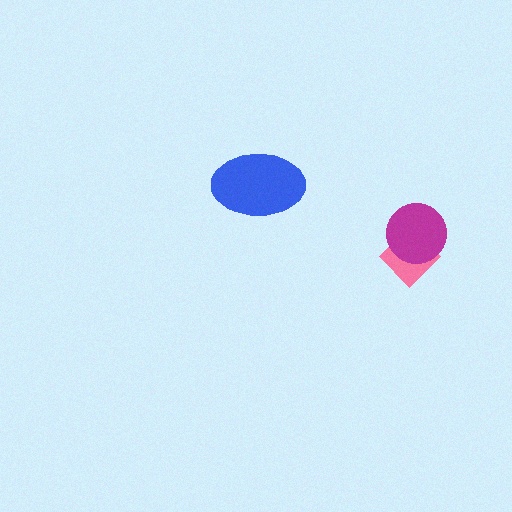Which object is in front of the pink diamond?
The magenta circle is in front of the pink diamond.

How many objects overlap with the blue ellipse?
0 objects overlap with the blue ellipse.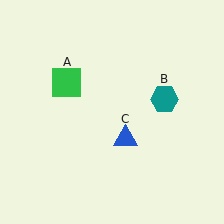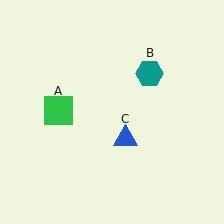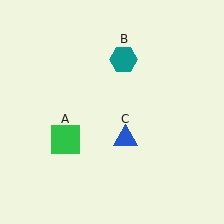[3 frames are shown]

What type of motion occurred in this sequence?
The green square (object A), teal hexagon (object B) rotated counterclockwise around the center of the scene.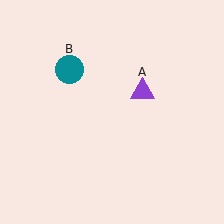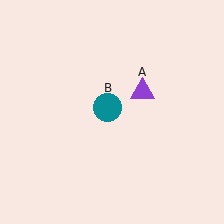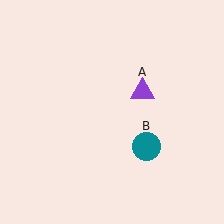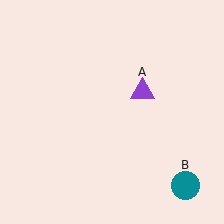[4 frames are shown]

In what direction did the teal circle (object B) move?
The teal circle (object B) moved down and to the right.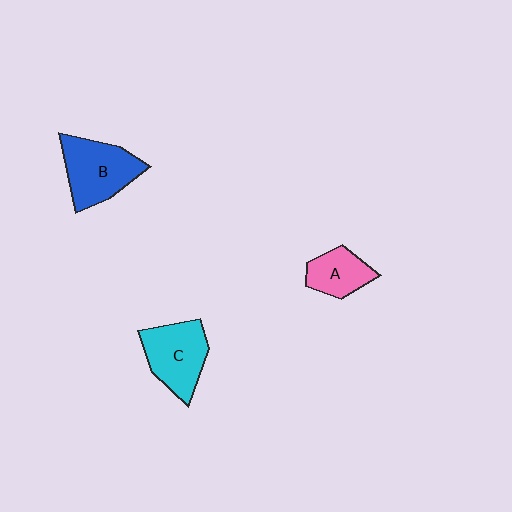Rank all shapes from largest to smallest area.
From largest to smallest: B (blue), C (cyan), A (pink).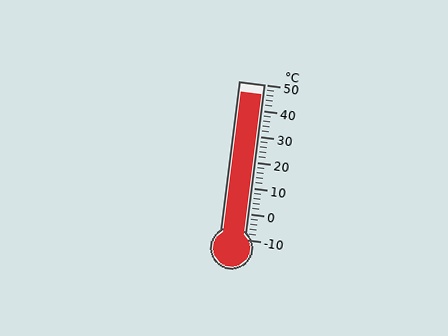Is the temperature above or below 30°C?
The temperature is above 30°C.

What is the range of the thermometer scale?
The thermometer scale ranges from -10°C to 50°C.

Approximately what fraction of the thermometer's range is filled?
The thermometer is filled to approximately 95% of its range.